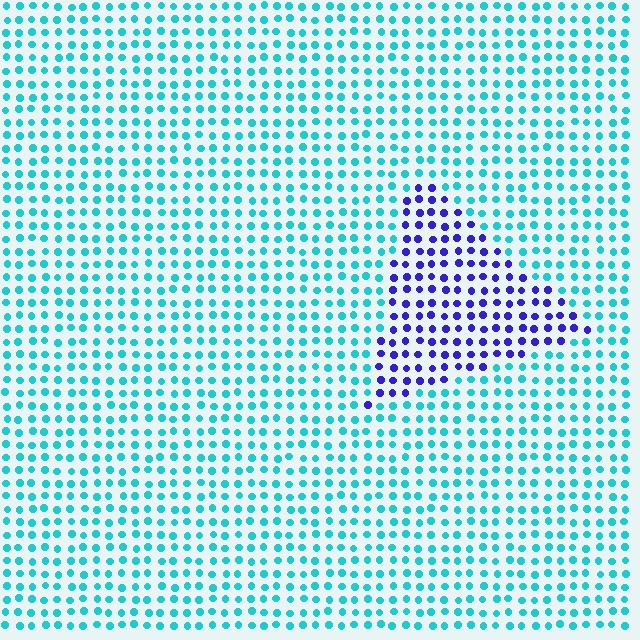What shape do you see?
I see a triangle.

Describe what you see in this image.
The image is filled with small cyan elements in a uniform arrangement. A triangle-shaped region is visible where the elements are tinted to a slightly different hue, forming a subtle color boundary.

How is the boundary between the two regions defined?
The boundary is defined purely by a slight shift in hue (about 67 degrees). Spacing, size, and orientation are identical on both sides.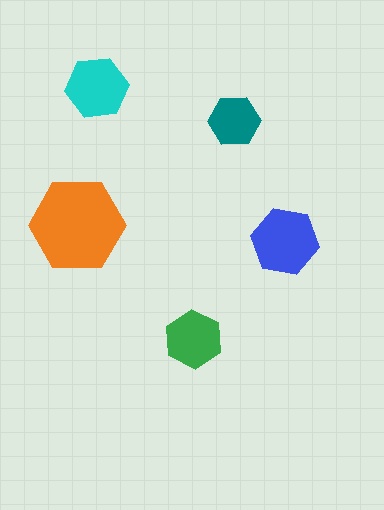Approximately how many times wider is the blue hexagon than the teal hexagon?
About 1.5 times wider.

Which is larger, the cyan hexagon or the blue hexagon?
The blue one.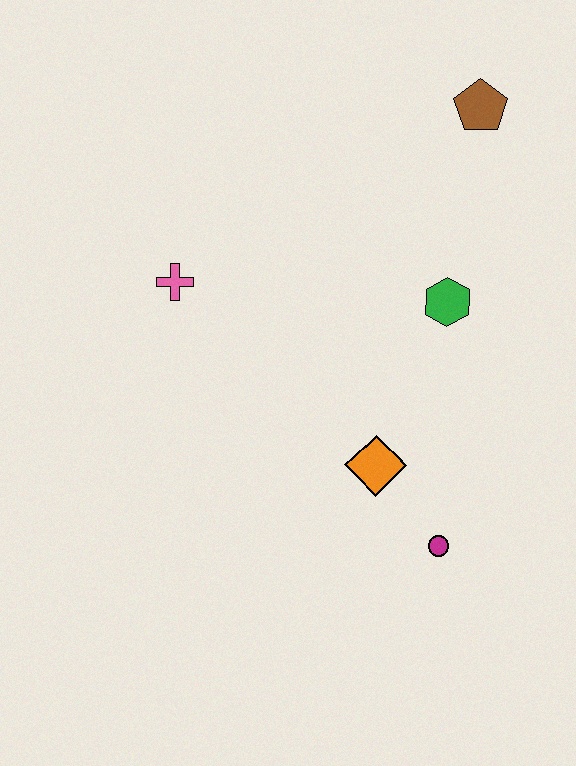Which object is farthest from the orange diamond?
The brown pentagon is farthest from the orange diamond.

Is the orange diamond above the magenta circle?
Yes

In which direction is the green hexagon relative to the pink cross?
The green hexagon is to the right of the pink cross.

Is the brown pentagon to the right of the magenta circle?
Yes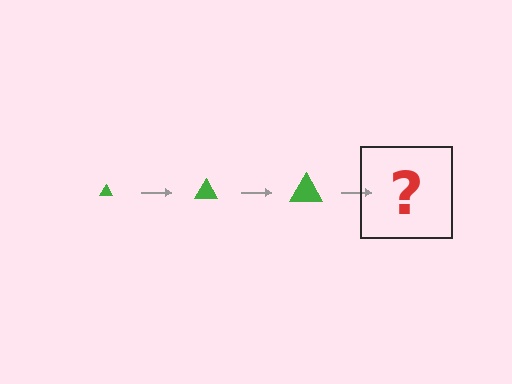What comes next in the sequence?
The next element should be a green triangle, larger than the previous one.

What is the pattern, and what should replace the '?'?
The pattern is that the triangle gets progressively larger each step. The '?' should be a green triangle, larger than the previous one.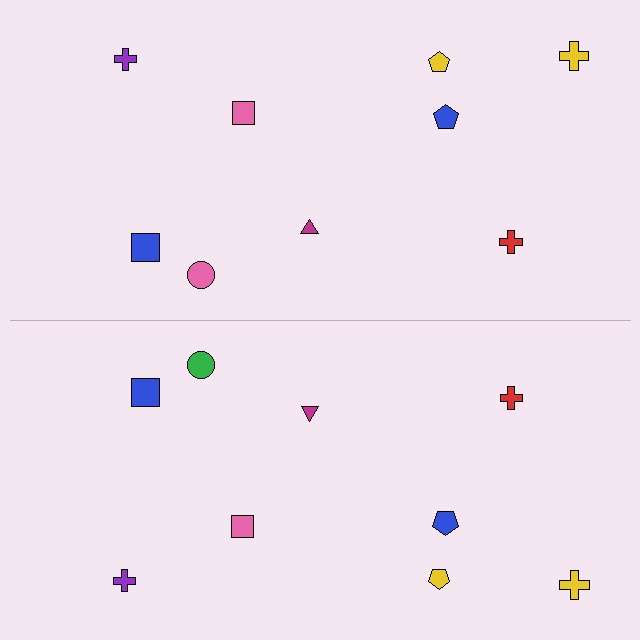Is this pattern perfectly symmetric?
No, the pattern is not perfectly symmetric. The green circle on the bottom side breaks the symmetry — its mirror counterpart is pink.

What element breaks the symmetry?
The green circle on the bottom side breaks the symmetry — its mirror counterpart is pink.